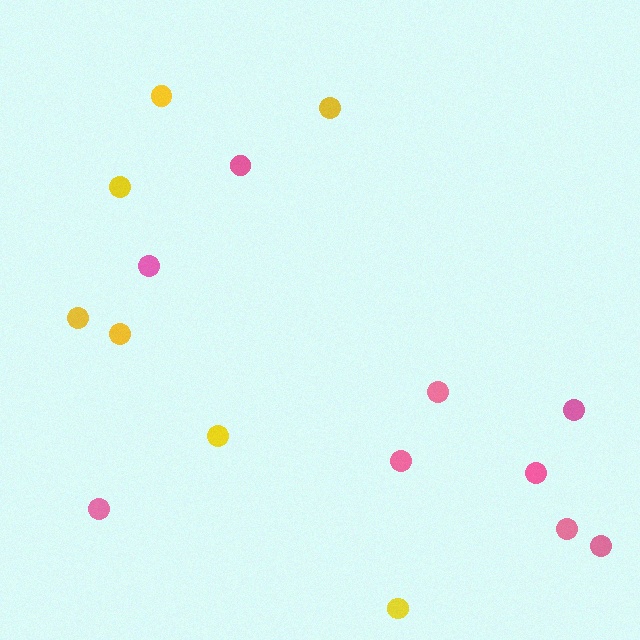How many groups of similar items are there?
There are 2 groups: one group of yellow circles (7) and one group of pink circles (9).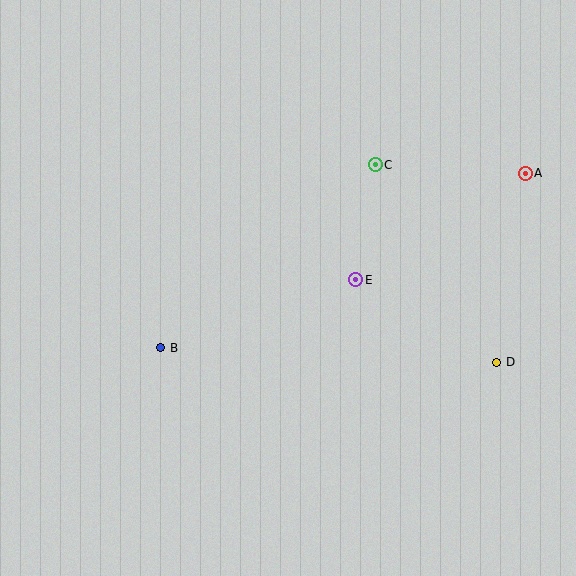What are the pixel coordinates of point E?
Point E is at (356, 280).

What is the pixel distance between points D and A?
The distance between D and A is 191 pixels.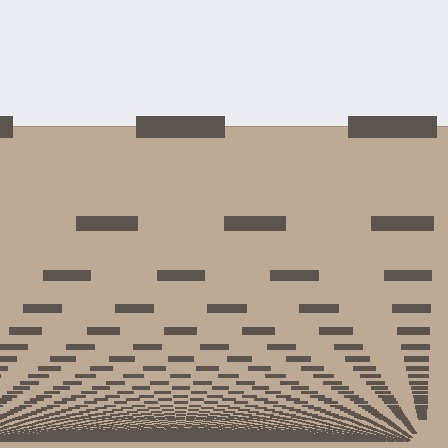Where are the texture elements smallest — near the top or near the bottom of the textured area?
Near the bottom.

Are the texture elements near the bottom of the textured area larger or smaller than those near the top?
Smaller. The gradient is inverted — elements near the bottom are smaller and denser.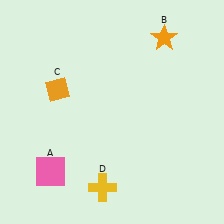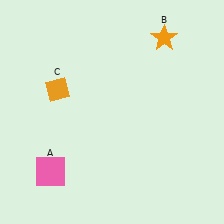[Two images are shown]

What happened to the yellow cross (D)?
The yellow cross (D) was removed in Image 2. It was in the bottom-left area of Image 1.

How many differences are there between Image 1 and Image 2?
There is 1 difference between the two images.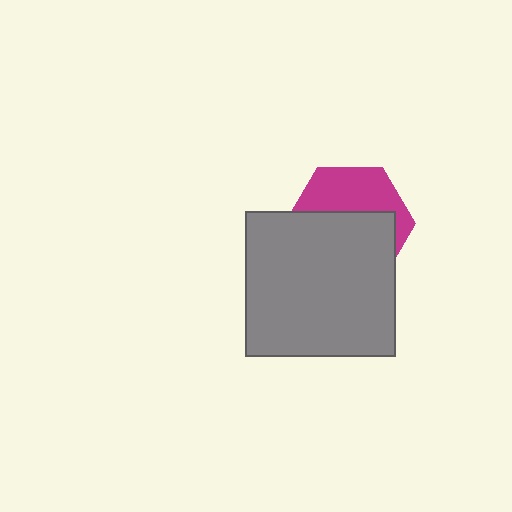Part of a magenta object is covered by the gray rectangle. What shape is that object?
It is a hexagon.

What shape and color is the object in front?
The object in front is a gray rectangle.